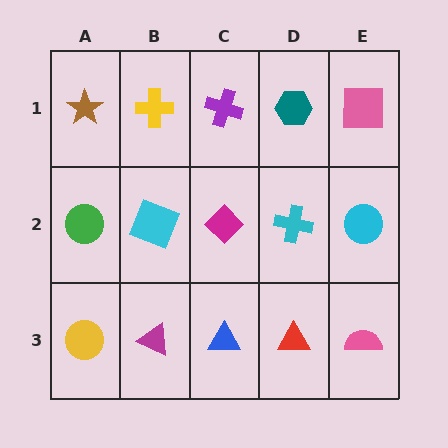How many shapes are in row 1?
5 shapes.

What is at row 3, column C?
A blue triangle.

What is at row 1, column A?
A brown star.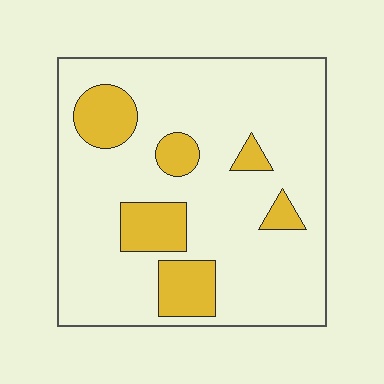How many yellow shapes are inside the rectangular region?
6.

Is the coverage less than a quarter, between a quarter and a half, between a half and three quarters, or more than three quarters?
Less than a quarter.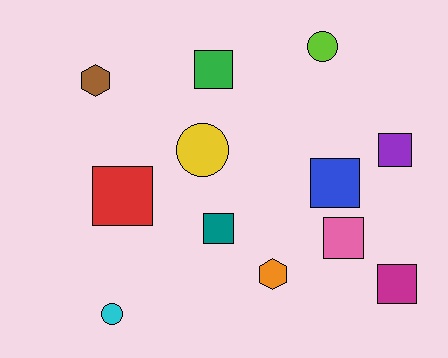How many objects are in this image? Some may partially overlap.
There are 12 objects.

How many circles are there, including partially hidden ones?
There are 3 circles.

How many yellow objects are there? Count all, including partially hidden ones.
There is 1 yellow object.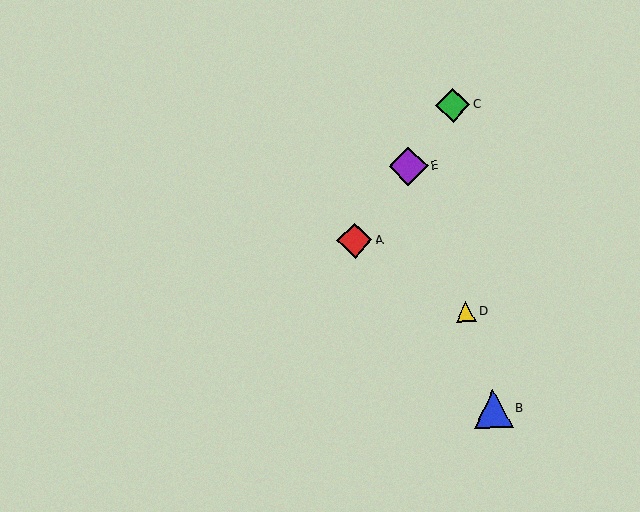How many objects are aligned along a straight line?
3 objects (A, C, E) are aligned along a straight line.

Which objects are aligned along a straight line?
Objects A, C, E are aligned along a straight line.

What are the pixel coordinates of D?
Object D is at (466, 312).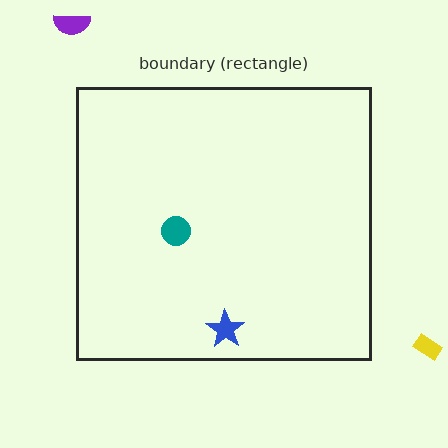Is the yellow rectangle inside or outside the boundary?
Outside.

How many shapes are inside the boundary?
2 inside, 2 outside.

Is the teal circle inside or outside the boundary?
Inside.